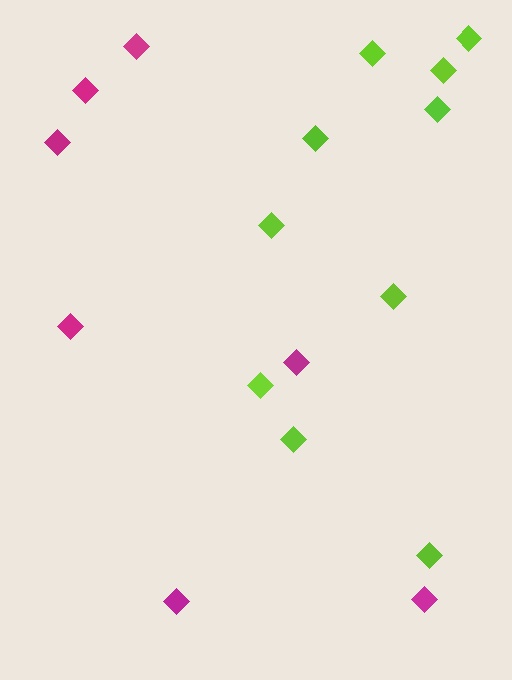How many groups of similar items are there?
There are 2 groups: one group of magenta diamonds (7) and one group of lime diamonds (10).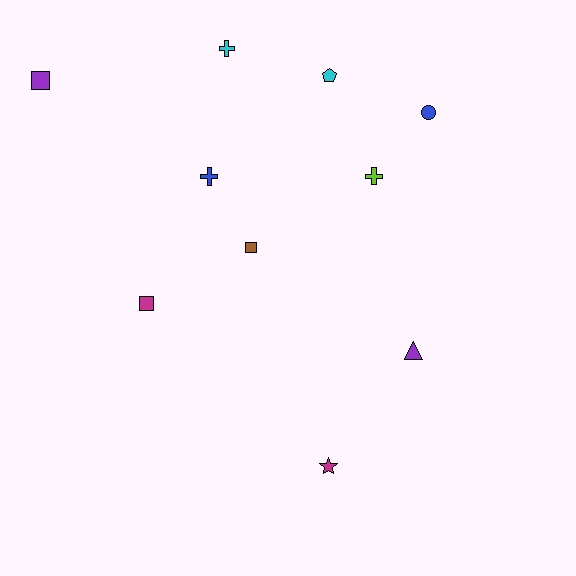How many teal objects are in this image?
There are no teal objects.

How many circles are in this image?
There is 1 circle.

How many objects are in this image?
There are 10 objects.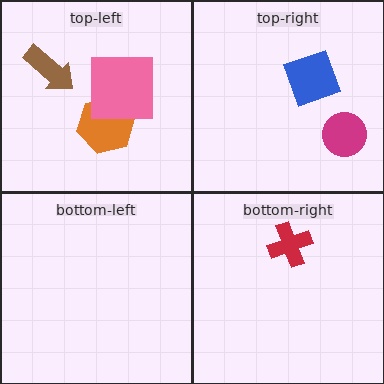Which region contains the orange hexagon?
The top-left region.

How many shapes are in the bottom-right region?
1.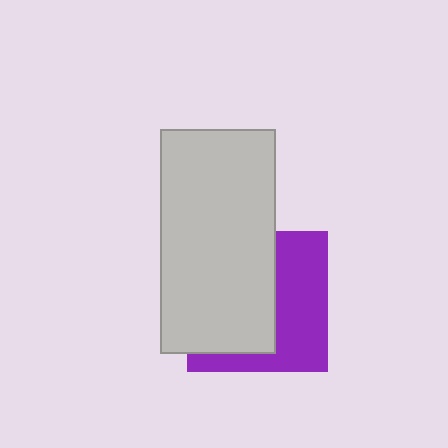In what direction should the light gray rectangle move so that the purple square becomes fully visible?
The light gray rectangle should move left. That is the shortest direction to clear the overlap and leave the purple square fully visible.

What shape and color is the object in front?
The object in front is a light gray rectangle.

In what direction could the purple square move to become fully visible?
The purple square could move right. That would shift it out from behind the light gray rectangle entirely.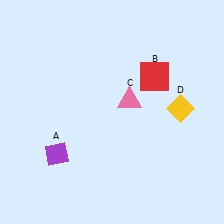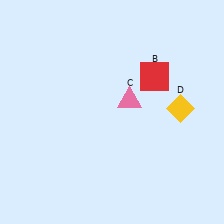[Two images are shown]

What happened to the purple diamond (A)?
The purple diamond (A) was removed in Image 2. It was in the bottom-left area of Image 1.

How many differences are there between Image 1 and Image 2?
There is 1 difference between the two images.